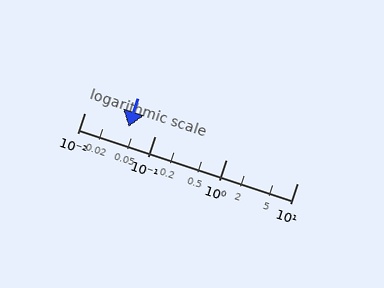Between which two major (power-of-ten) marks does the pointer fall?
The pointer is between 0.01 and 0.1.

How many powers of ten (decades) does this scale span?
The scale spans 3 decades, from 0.01 to 10.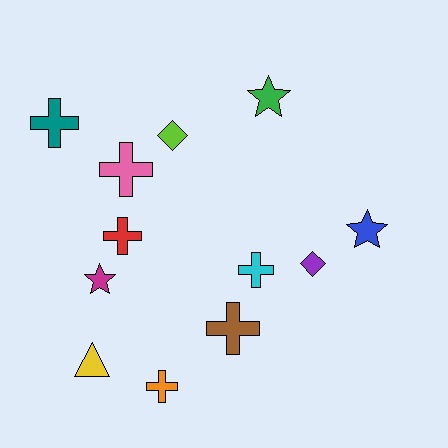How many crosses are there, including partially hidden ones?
There are 6 crosses.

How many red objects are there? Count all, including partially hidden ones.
There is 1 red object.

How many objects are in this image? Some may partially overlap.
There are 12 objects.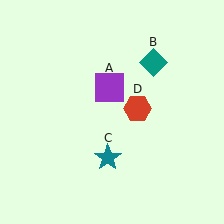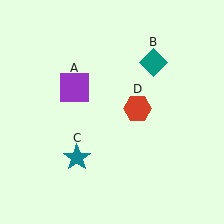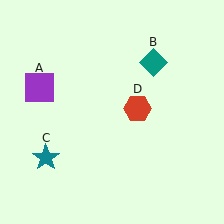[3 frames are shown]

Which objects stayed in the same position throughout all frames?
Teal diamond (object B) and red hexagon (object D) remained stationary.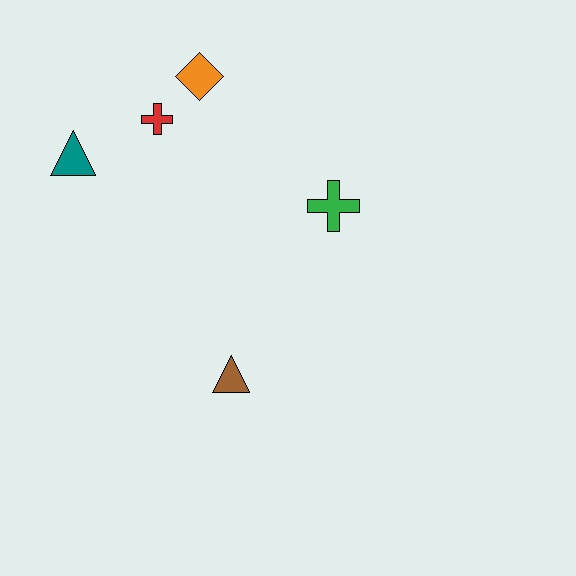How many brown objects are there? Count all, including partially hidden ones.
There is 1 brown object.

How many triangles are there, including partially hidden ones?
There are 2 triangles.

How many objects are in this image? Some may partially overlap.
There are 5 objects.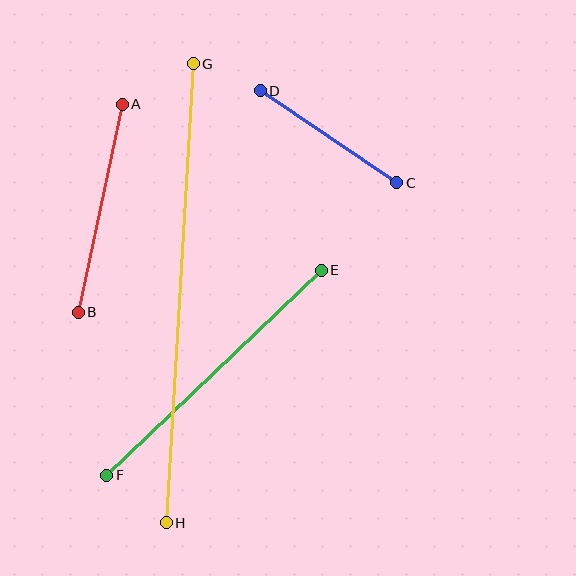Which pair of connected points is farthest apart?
Points G and H are farthest apart.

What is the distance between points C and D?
The distance is approximately 164 pixels.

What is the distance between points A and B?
The distance is approximately 212 pixels.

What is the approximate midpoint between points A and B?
The midpoint is at approximately (100, 208) pixels.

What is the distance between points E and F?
The distance is approximately 297 pixels.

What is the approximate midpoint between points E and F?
The midpoint is at approximately (214, 373) pixels.